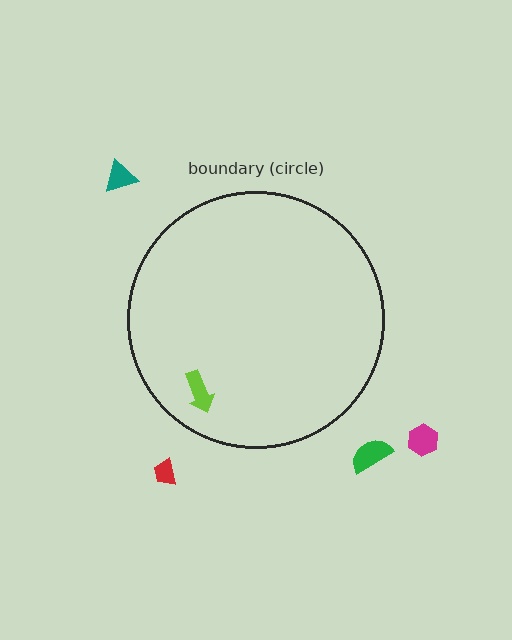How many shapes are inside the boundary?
1 inside, 4 outside.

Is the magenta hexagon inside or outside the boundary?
Outside.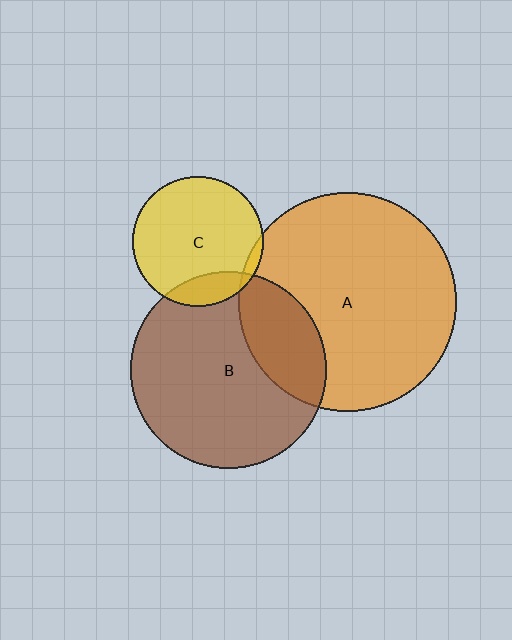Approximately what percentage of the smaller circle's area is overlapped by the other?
Approximately 15%.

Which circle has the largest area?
Circle A (orange).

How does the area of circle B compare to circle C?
Approximately 2.3 times.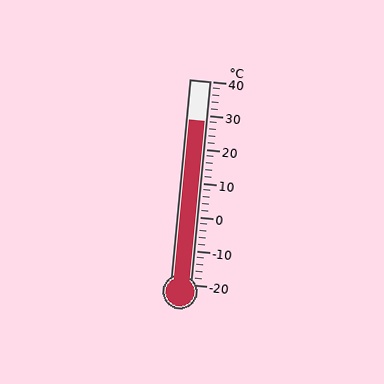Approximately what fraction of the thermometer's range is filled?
The thermometer is filled to approximately 80% of its range.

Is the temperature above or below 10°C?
The temperature is above 10°C.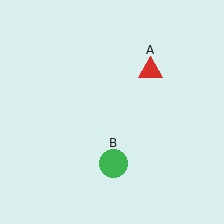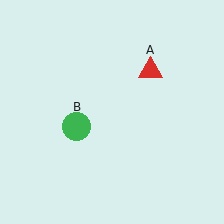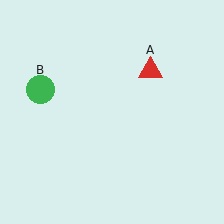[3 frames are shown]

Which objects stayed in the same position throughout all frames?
Red triangle (object A) remained stationary.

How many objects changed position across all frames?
1 object changed position: green circle (object B).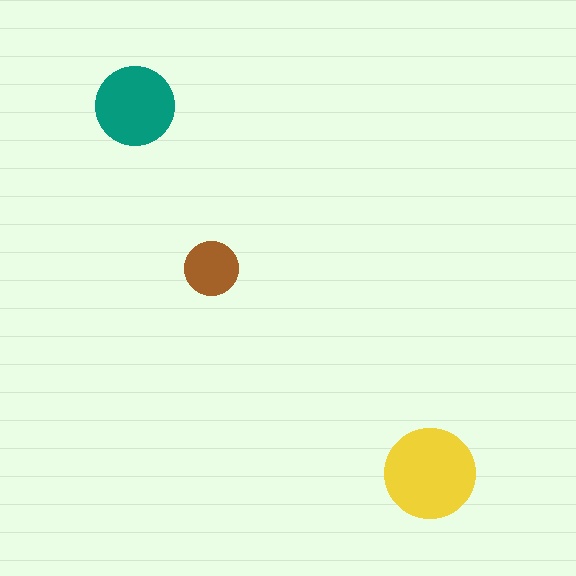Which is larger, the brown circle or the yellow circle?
The yellow one.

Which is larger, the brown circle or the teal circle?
The teal one.